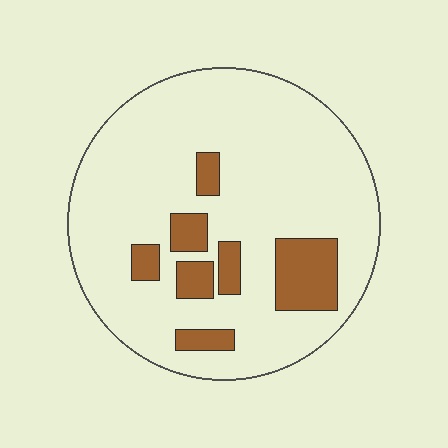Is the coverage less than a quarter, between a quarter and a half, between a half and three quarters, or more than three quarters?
Less than a quarter.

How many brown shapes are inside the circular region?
7.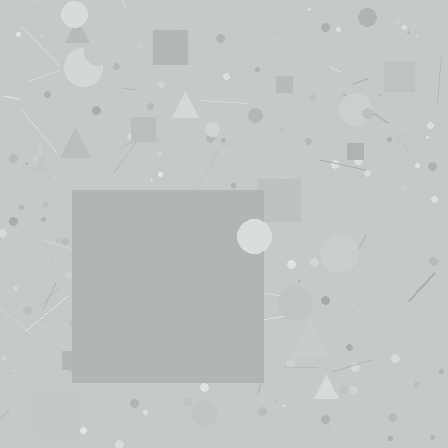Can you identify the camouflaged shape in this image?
The camouflaged shape is a square.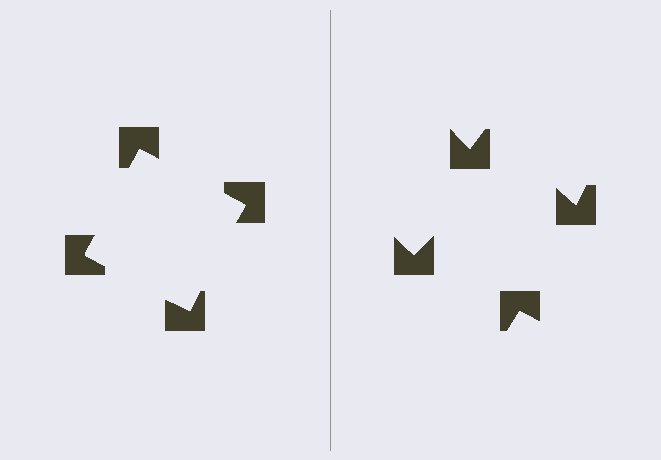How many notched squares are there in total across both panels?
8 — 4 on each side.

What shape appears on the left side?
An illusory square.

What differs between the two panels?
The notched squares are positioned identically on both sides; only the wedge orientations differ. On the left they align to a square; on the right they are misaligned.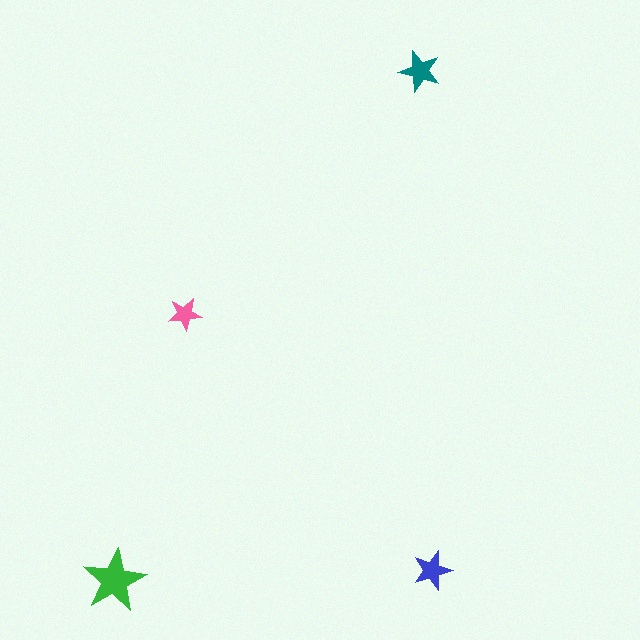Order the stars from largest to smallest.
the green one, the teal one, the blue one, the pink one.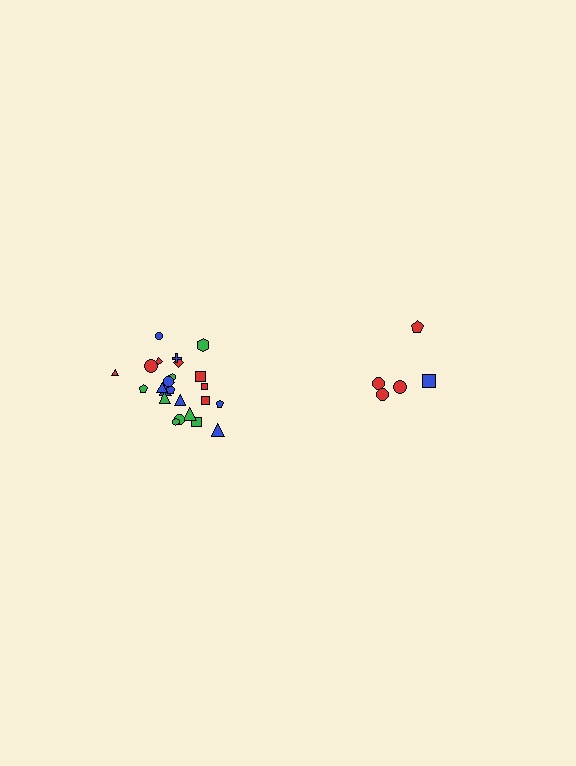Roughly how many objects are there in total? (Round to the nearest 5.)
Roughly 30 objects in total.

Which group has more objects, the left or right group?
The left group.